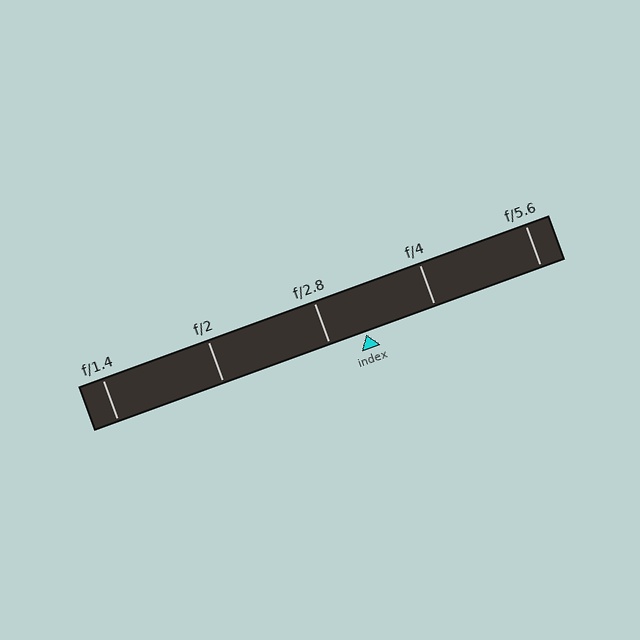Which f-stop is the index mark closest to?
The index mark is closest to f/2.8.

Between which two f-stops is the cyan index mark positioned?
The index mark is between f/2.8 and f/4.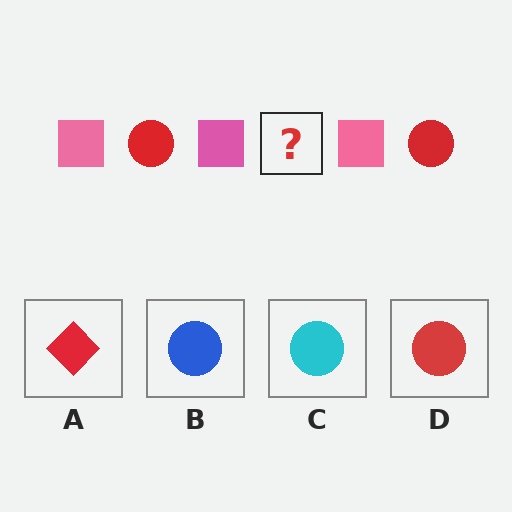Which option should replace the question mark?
Option D.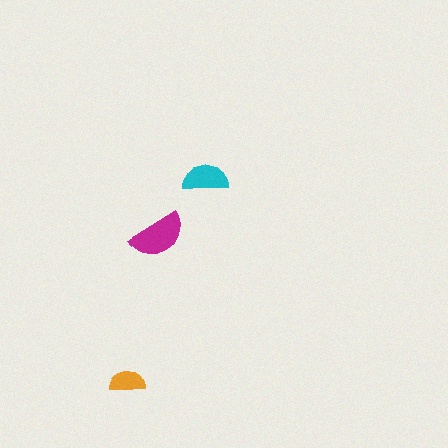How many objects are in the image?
There are 3 objects in the image.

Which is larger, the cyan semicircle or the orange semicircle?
The cyan one.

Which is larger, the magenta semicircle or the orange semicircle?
The magenta one.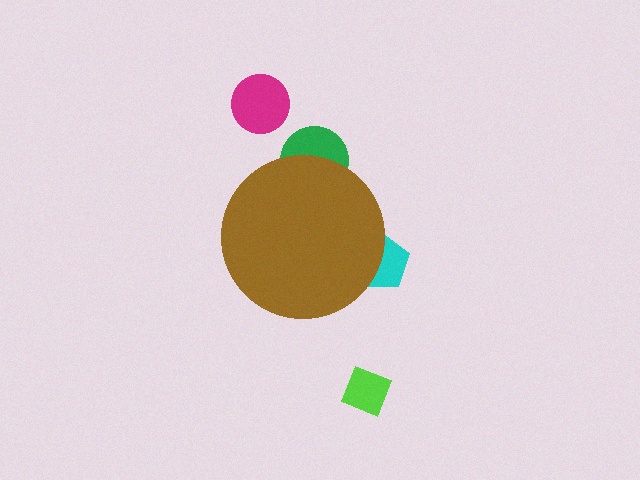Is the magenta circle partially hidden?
No, the magenta circle is fully visible.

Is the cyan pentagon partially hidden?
Yes, the cyan pentagon is partially hidden behind the brown circle.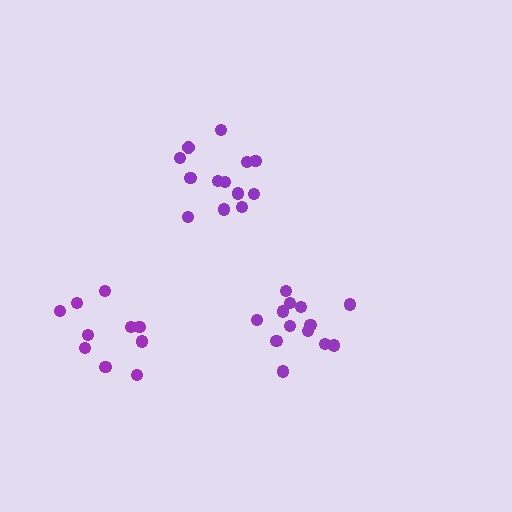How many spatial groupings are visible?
There are 3 spatial groupings.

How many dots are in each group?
Group 1: 13 dots, Group 2: 13 dots, Group 3: 10 dots (36 total).